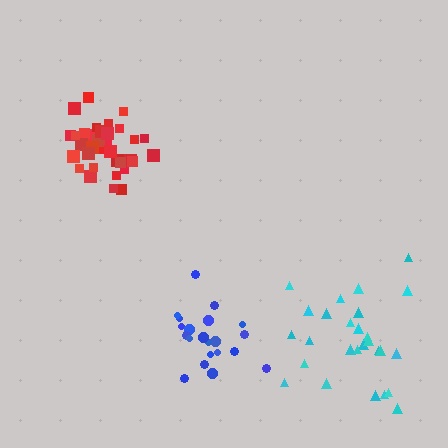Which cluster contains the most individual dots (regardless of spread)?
Red (34).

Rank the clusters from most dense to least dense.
red, blue, cyan.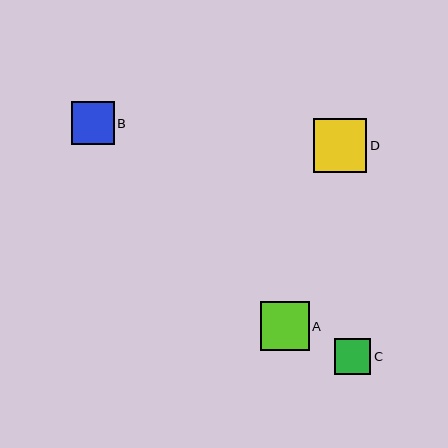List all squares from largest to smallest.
From largest to smallest: D, A, B, C.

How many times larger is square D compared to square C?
Square D is approximately 1.5 times the size of square C.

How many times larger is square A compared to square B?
Square A is approximately 1.2 times the size of square B.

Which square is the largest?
Square D is the largest with a size of approximately 53 pixels.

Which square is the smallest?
Square C is the smallest with a size of approximately 36 pixels.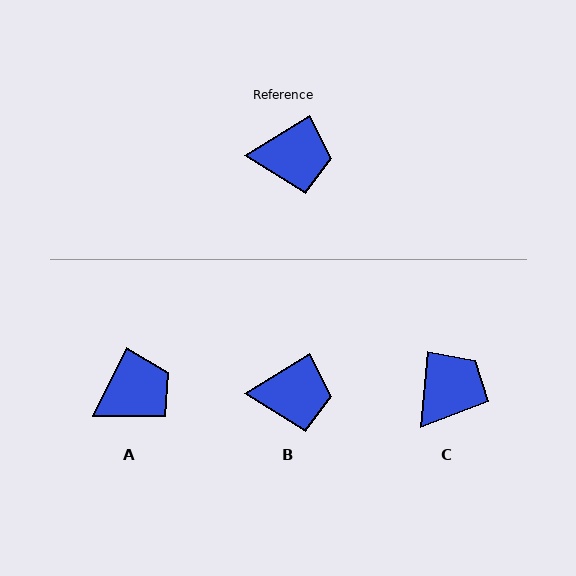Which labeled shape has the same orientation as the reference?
B.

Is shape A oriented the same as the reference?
No, it is off by about 33 degrees.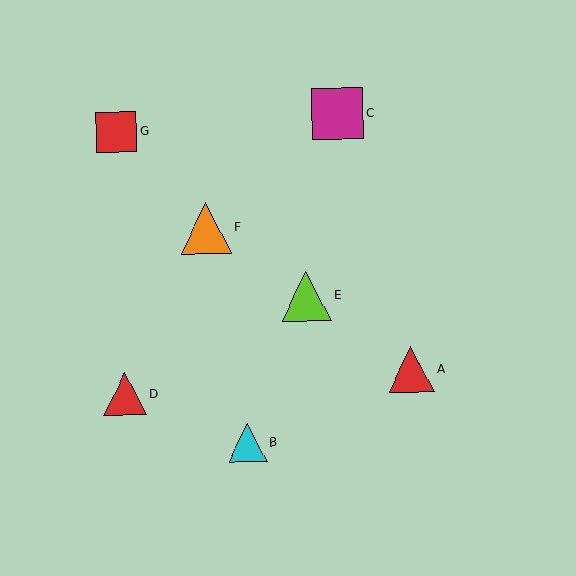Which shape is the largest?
The magenta square (labeled C) is the largest.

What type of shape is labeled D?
Shape D is a red triangle.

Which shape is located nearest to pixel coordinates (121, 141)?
The red square (labeled G) at (116, 132) is nearest to that location.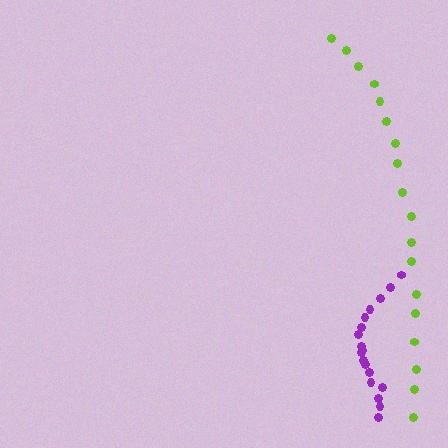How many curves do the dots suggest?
There are 2 distinct paths.